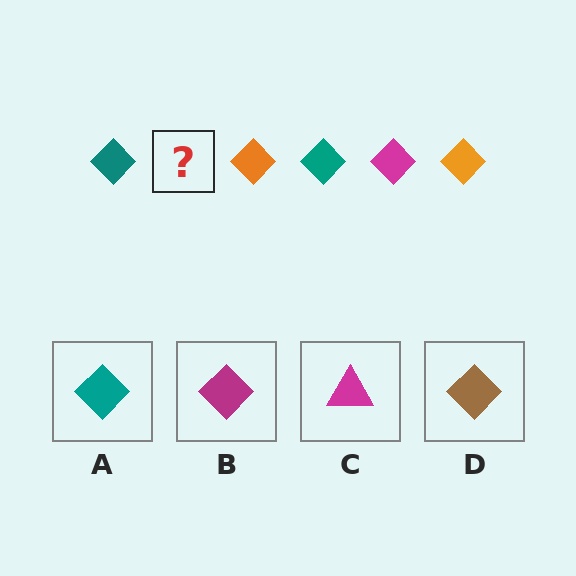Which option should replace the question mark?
Option B.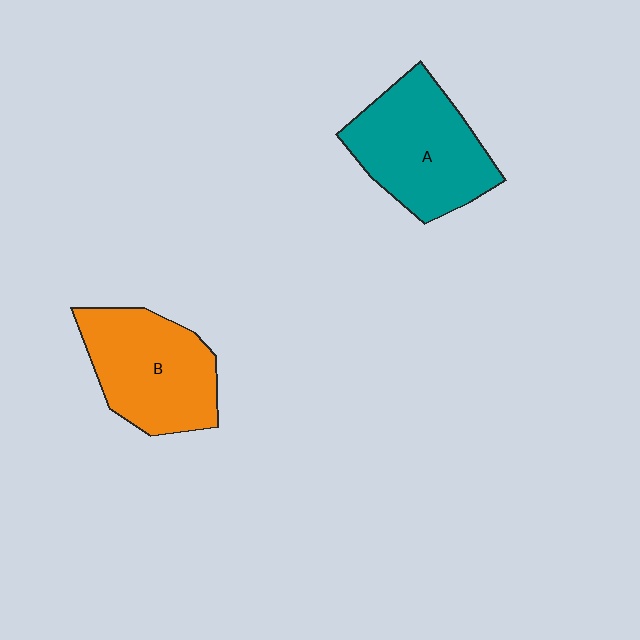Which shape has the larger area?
Shape A (teal).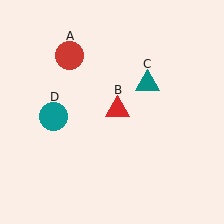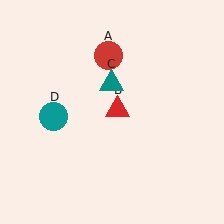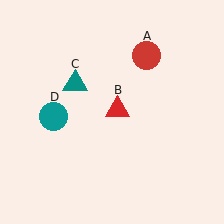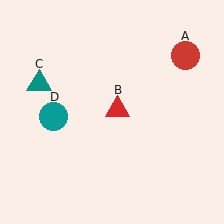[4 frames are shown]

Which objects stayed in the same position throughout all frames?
Red triangle (object B) and teal circle (object D) remained stationary.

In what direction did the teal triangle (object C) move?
The teal triangle (object C) moved left.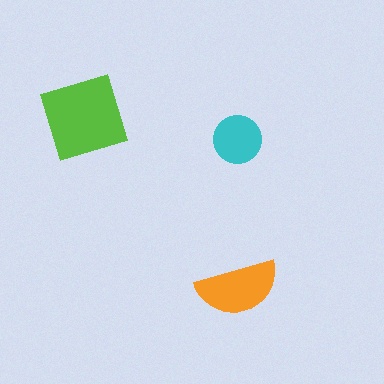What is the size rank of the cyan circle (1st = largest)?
3rd.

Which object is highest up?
The lime diamond is topmost.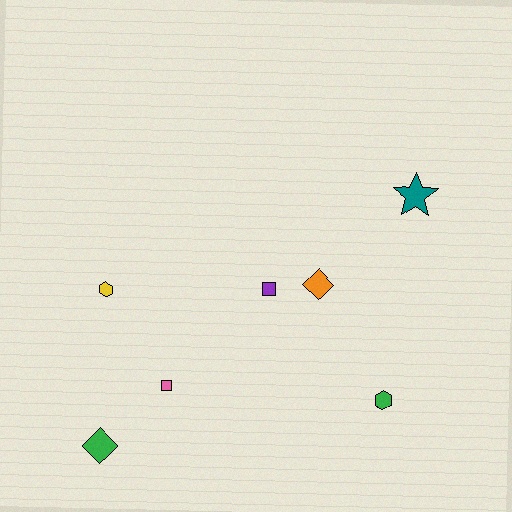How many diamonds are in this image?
There are 2 diamonds.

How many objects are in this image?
There are 7 objects.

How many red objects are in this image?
There are no red objects.